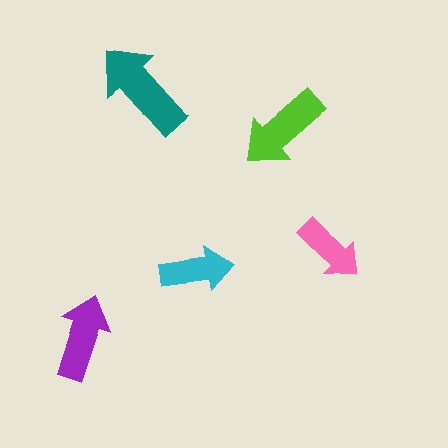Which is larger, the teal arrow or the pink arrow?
The teal one.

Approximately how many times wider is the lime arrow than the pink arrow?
About 1.5 times wider.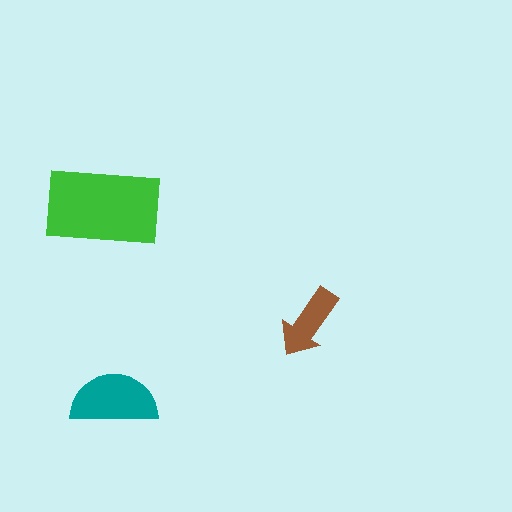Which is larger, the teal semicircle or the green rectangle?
The green rectangle.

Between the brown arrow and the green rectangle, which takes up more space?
The green rectangle.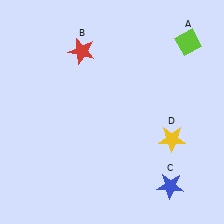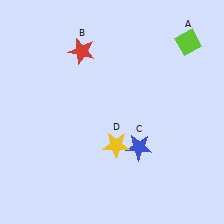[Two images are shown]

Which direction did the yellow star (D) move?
The yellow star (D) moved left.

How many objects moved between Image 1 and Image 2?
2 objects moved between the two images.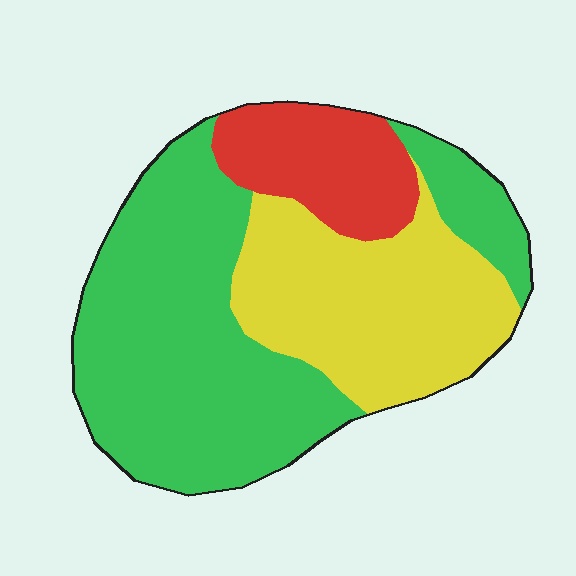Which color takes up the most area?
Green, at roughly 55%.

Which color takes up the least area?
Red, at roughly 15%.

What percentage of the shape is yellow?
Yellow takes up between a quarter and a half of the shape.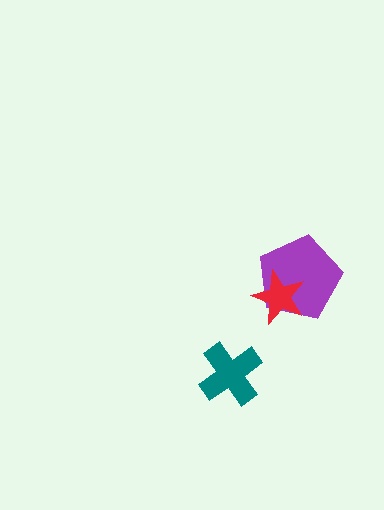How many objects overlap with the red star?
1 object overlaps with the red star.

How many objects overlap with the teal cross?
0 objects overlap with the teal cross.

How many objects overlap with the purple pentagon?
1 object overlaps with the purple pentagon.